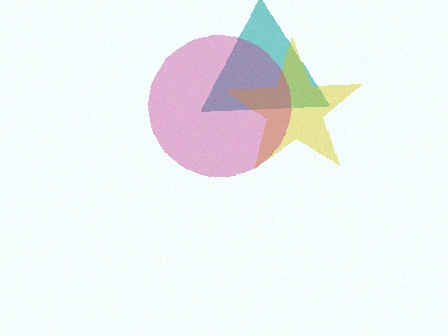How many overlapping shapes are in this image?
There are 3 overlapping shapes in the image.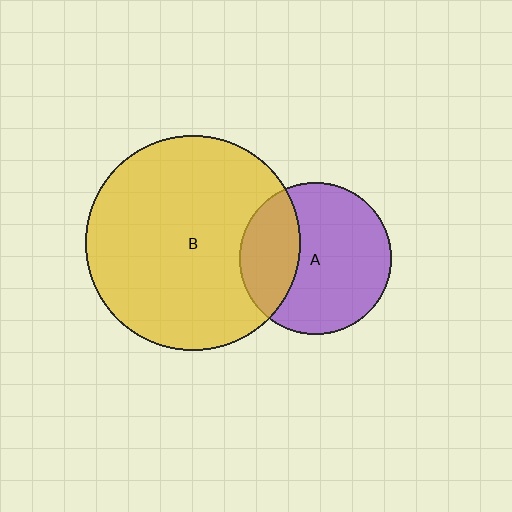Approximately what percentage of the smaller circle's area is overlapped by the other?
Approximately 30%.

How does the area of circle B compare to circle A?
Approximately 2.0 times.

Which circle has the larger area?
Circle B (yellow).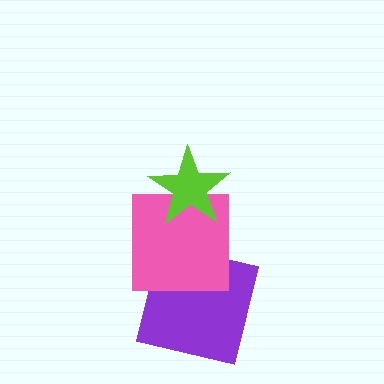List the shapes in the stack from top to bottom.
From top to bottom: the lime star, the pink square, the purple square.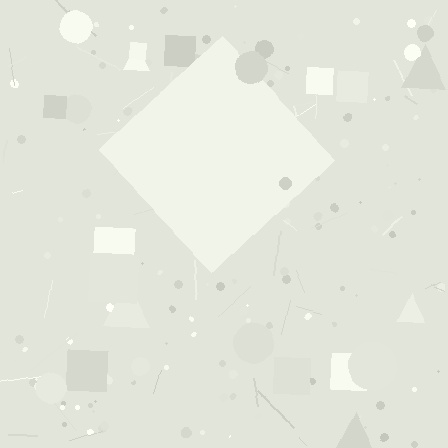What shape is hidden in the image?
A diamond is hidden in the image.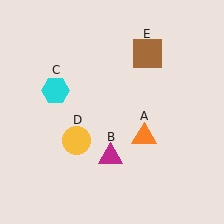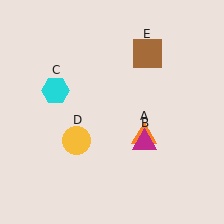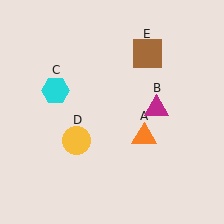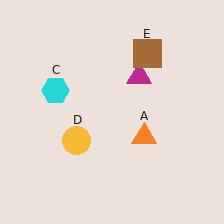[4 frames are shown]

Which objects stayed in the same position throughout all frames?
Orange triangle (object A) and cyan hexagon (object C) and yellow circle (object D) and brown square (object E) remained stationary.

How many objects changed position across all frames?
1 object changed position: magenta triangle (object B).